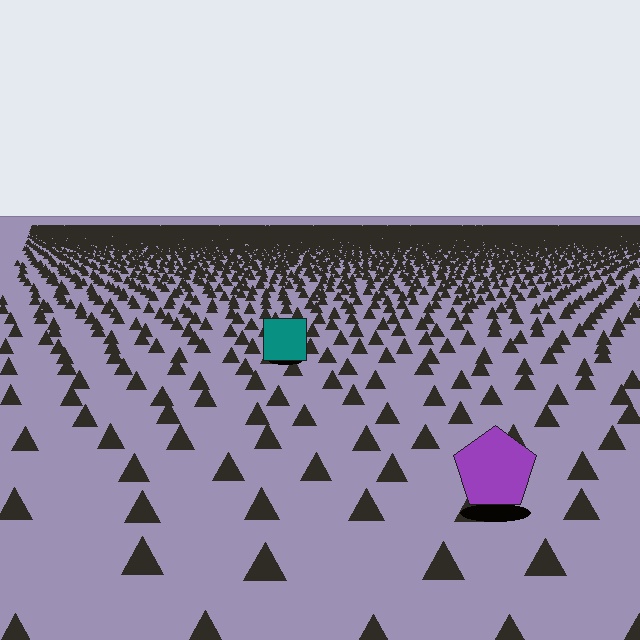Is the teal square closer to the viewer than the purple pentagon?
No. The purple pentagon is closer — you can tell from the texture gradient: the ground texture is coarser near it.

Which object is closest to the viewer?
The purple pentagon is closest. The texture marks near it are larger and more spread out.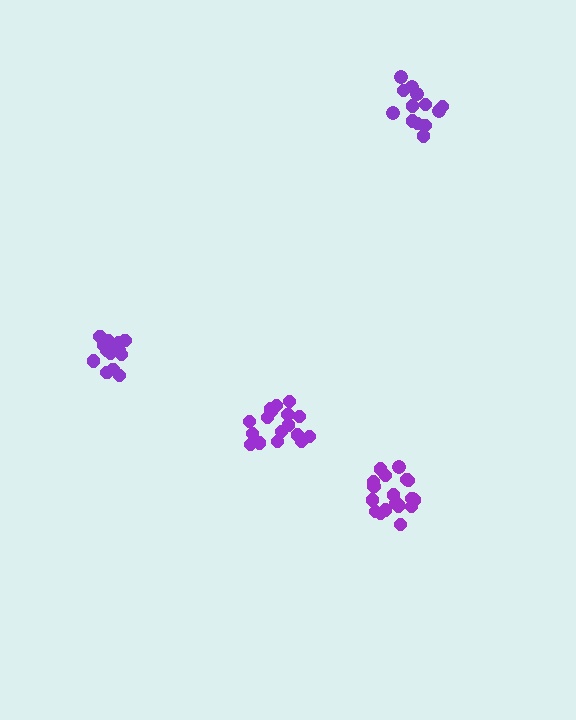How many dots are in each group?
Group 1: 19 dots, Group 2: 13 dots, Group 3: 18 dots, Group 4: 16 dots (66 total).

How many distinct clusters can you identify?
There are 4 distinct clusters.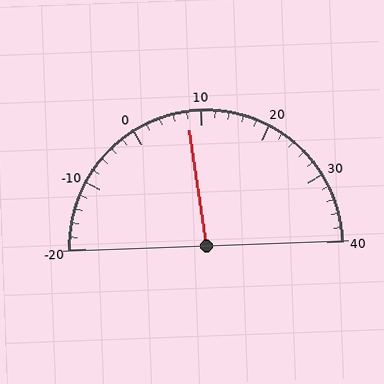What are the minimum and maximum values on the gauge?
The gauge ranges from -20 to 40.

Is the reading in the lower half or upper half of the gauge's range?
The reading is in the lower half of the range (-20 to 40).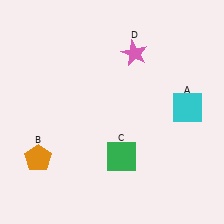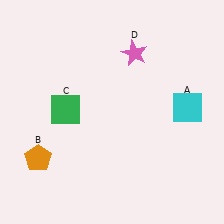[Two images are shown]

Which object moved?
The green square (C) moved left.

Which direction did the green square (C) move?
The green square (C) moved left.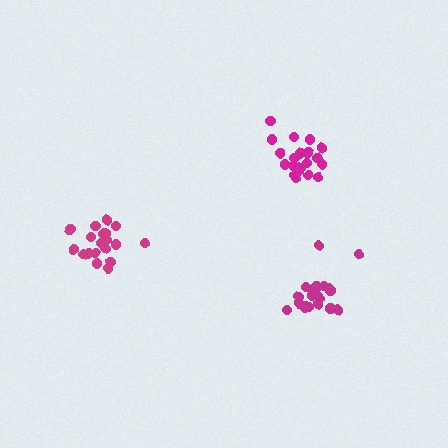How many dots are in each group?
Group 1: 20 dots, Group 2: 21 dots, Group 3: 19 dots (60 total).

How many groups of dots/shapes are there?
There are 3 groups.